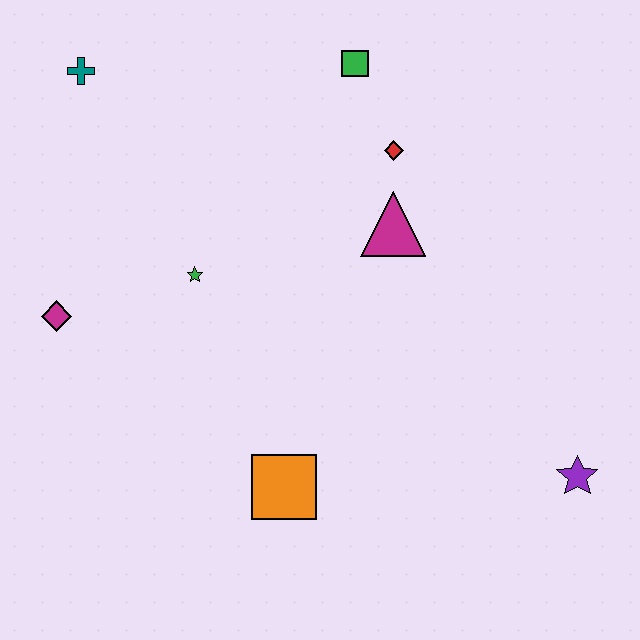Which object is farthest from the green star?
The purple star is farthest from the green star.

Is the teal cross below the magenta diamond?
No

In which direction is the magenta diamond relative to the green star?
The magenta diamond is to the left of the green star.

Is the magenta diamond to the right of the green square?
No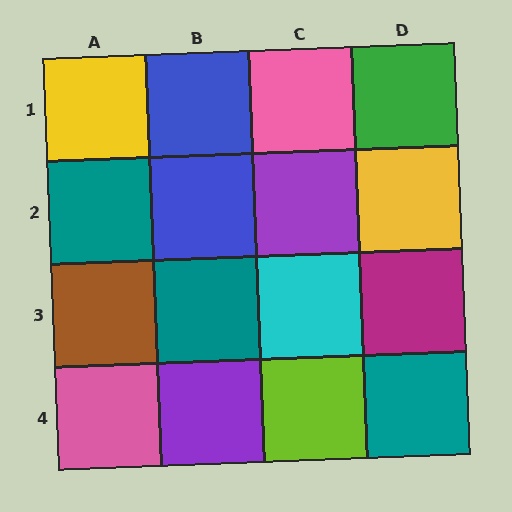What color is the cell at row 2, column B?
Blue.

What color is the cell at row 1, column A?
Yellow.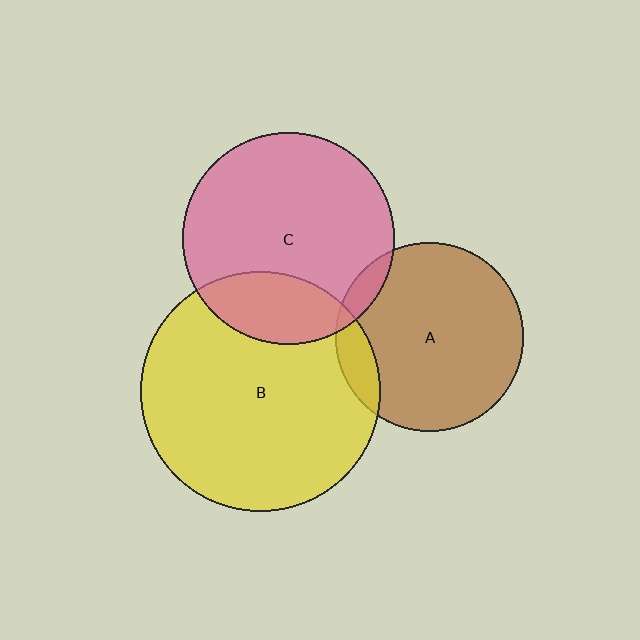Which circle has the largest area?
Circle B (yellow).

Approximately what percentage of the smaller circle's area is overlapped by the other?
Approximately 20%.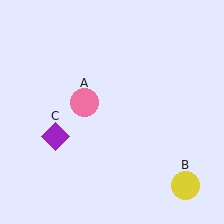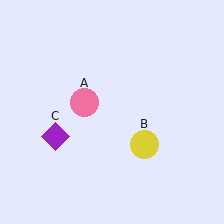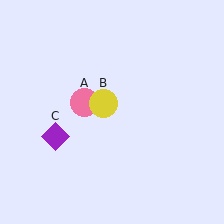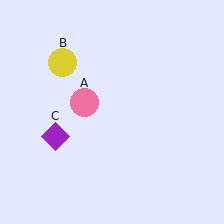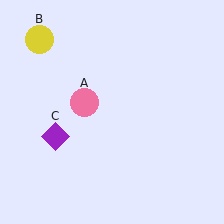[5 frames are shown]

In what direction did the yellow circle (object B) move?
The yellow circle (object B) moved up and to the left.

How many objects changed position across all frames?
1 object changed position: yellow circle (object B).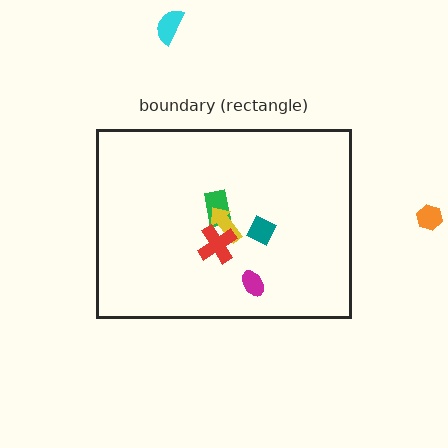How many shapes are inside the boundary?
5 inside, 2 outside.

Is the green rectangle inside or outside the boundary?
Inside.